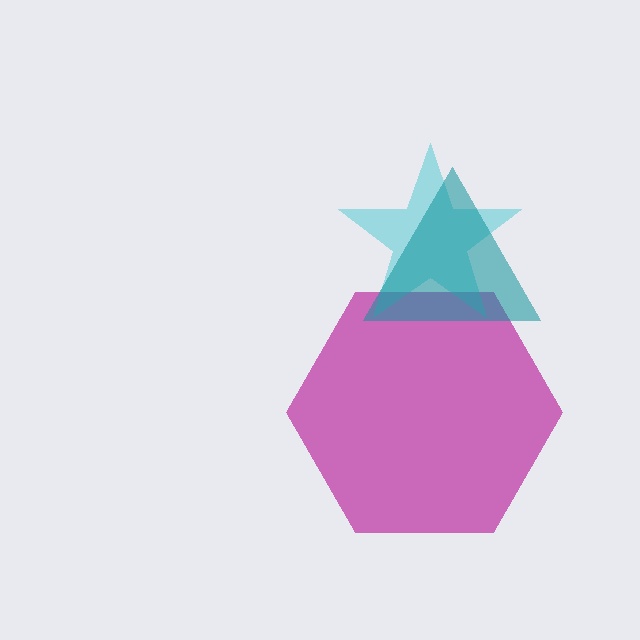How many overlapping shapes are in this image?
There are 3 overlapping shapes in the image.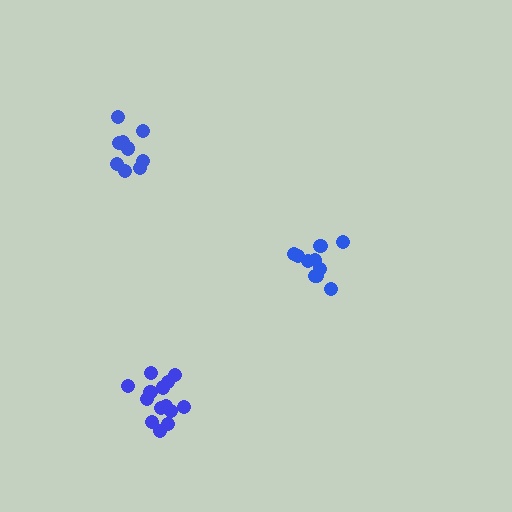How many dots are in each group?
Group 1: 10 dots, Group 2: 9 dots, Group 3: 15 dots (34 total).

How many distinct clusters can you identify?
There are 3 distinct clusters.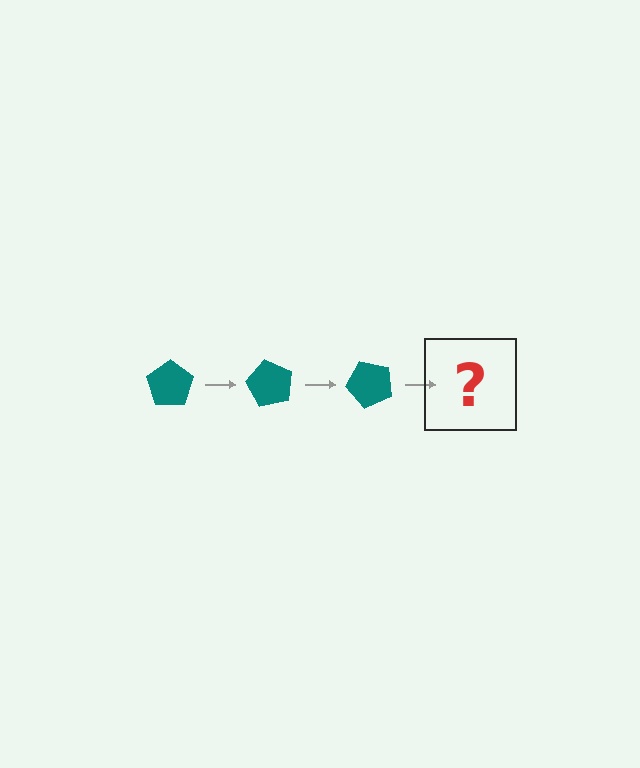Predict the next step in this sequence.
The next step is a teal pentagon rotated 180 degrees.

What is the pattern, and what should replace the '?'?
The pattern is that the pentagon rotates 60 degrees each step. The '?' should be a teal pentagon rotated 180 degrees.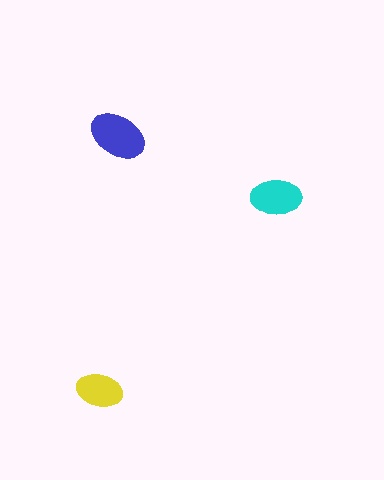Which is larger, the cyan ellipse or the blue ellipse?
The blue one.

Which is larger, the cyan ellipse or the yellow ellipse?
The cyan one.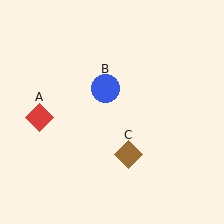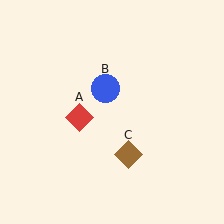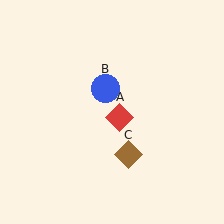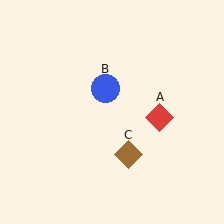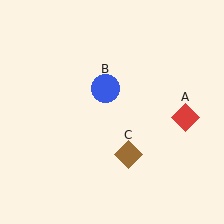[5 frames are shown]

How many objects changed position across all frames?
1 object changed position: red diamond (object A).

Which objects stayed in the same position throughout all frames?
Blue circle (object B) and brown diamond (object C) remained stationary.